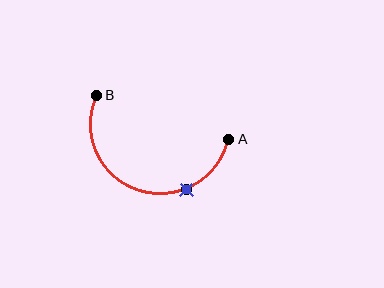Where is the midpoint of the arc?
The arc midpoint is the point on the curve farthest from the straight line joining A and B. It sits below that line.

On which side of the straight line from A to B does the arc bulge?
The arc bulges below the straight line connecting A and B.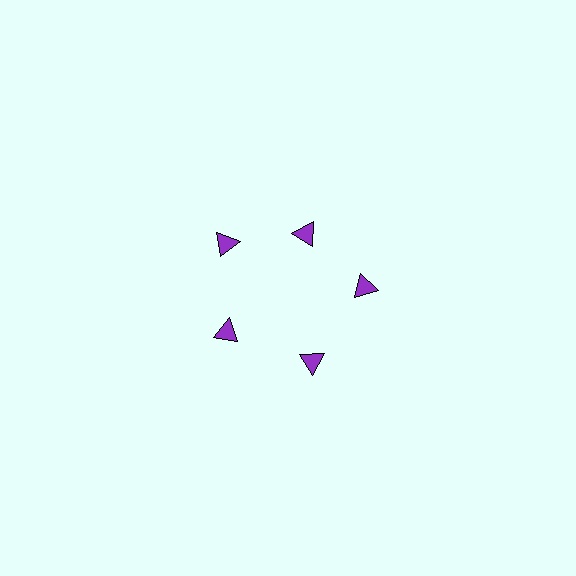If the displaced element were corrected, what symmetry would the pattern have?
It would have 5-fold rotational symmetry — the pattern would map onto itself every 72 degrees.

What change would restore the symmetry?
The symmetry would be restored by moving it outward, back onto the ring so that all 5 triangles sit at equal angles and equal distance from the center.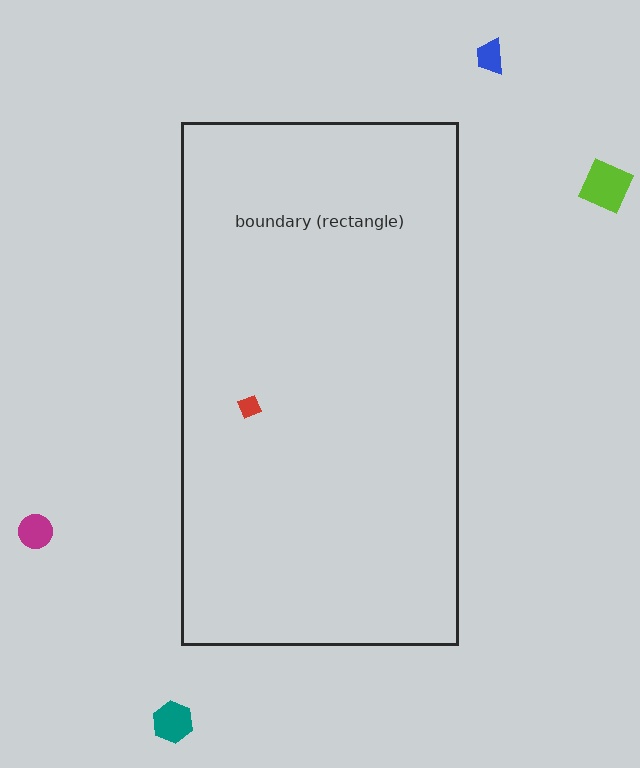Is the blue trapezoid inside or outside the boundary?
Outside.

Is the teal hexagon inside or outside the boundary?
Outside.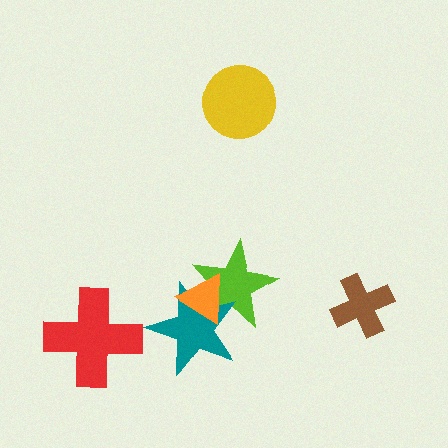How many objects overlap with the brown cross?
0 objects overlap with the brown cross.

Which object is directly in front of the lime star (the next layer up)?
The teal star is directly in front of the lime star.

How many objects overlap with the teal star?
2 objects overlap with the teal star.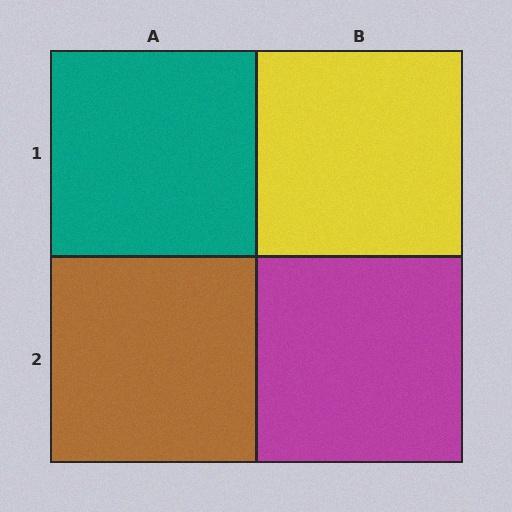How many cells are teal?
1 cell is teal.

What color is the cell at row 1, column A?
Teal.